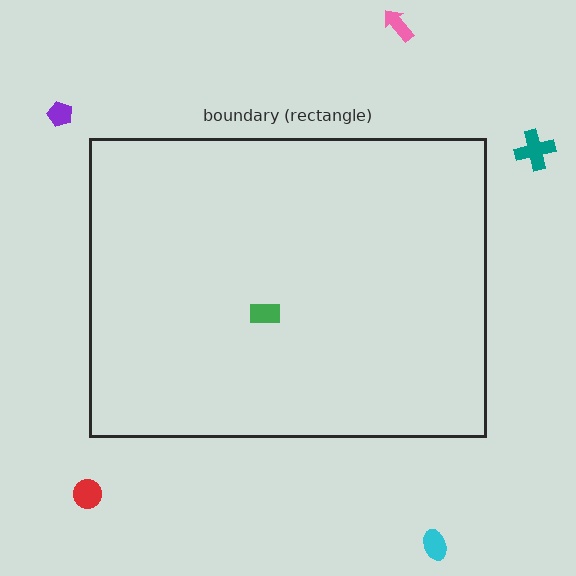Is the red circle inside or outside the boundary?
Outside.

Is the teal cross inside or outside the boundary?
Outside.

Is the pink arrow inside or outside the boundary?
Outside.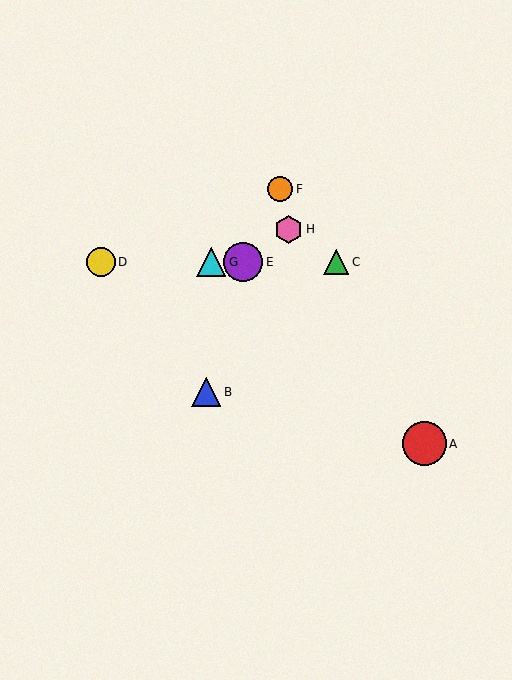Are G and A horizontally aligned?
No, G is at y≈262 and A is at y≈444.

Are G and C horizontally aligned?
Yes, both are at y≈262.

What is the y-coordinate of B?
Object B is at y≈392.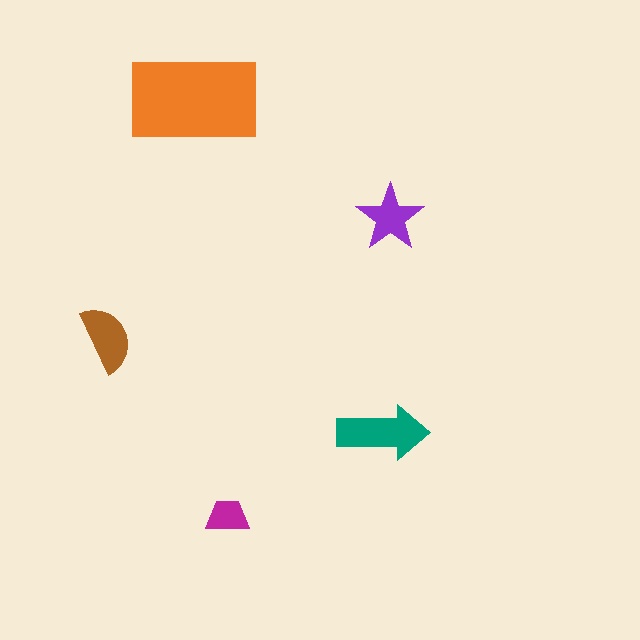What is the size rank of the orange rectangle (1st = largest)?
1st.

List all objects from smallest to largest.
The magenta trapezoid, the purple star, the brown semicircle, the teal arrow, the orange rectangle.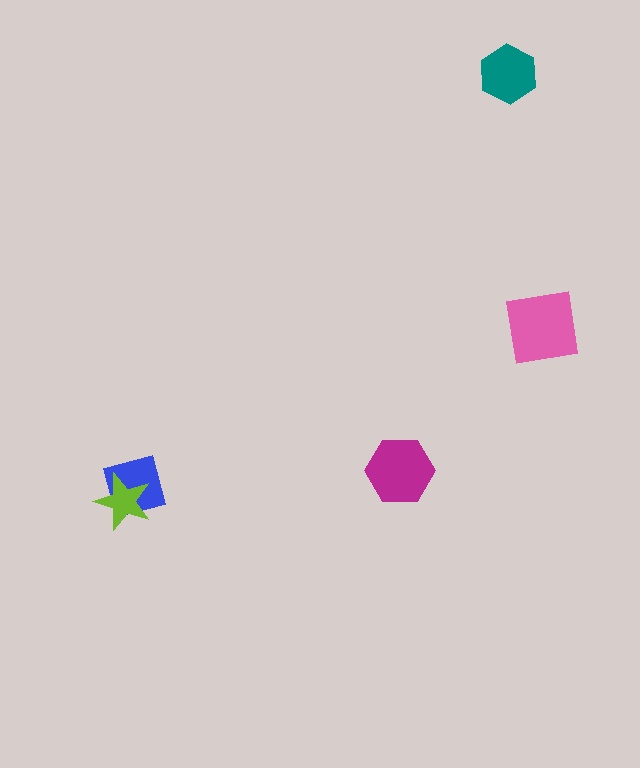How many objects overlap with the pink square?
0 objects overlap with the pink square.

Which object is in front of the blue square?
The lime star is in front of the blue square.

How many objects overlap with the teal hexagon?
0 objects overlap with the teal hexagon.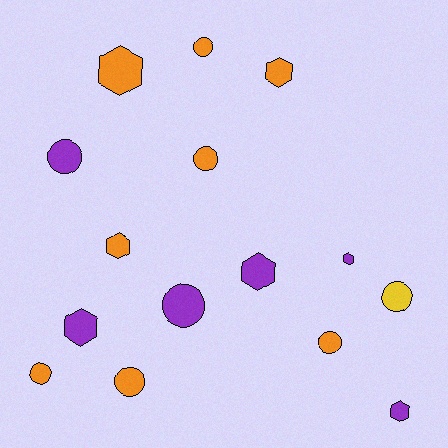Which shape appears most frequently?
Circle, with 8 objects.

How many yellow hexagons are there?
There are no yellow hexagons.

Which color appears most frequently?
Orange, with 8 objects.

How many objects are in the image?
There are 15 objects.